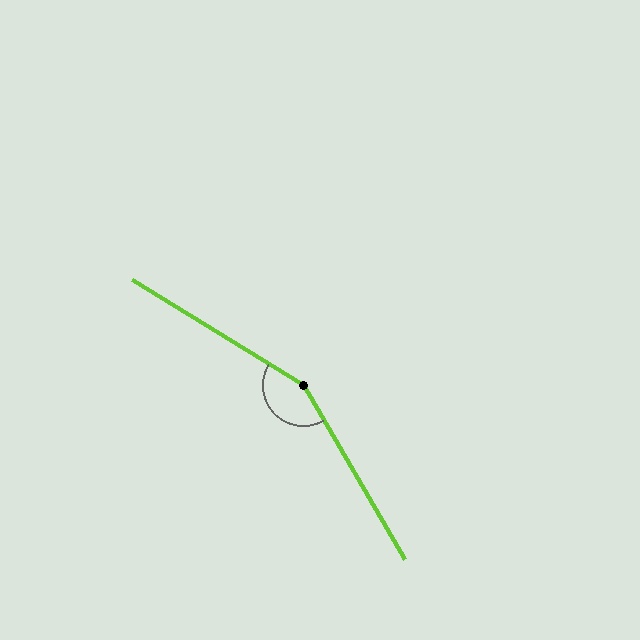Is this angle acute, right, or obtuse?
It is obtuse.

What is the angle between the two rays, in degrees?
Approximately 151 degrees.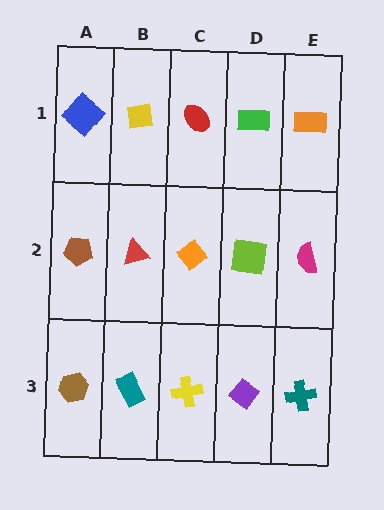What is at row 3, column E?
A teal cross.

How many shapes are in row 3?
5 shapes.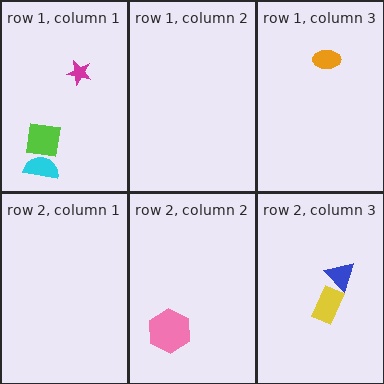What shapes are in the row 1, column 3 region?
The orange ellipse.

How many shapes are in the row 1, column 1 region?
3.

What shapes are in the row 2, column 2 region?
The pink hexagon.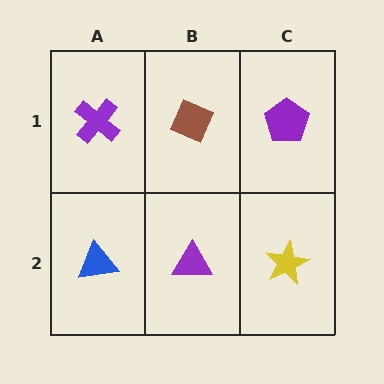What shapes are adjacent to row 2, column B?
A brown diamond (row 1, column B), a blue triangle (row 2, column A), a yellow star (row 2, column C).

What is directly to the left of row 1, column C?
A brown diamond.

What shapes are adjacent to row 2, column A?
A purple cross (row 1, column A), a purple triangle (row 2, column B).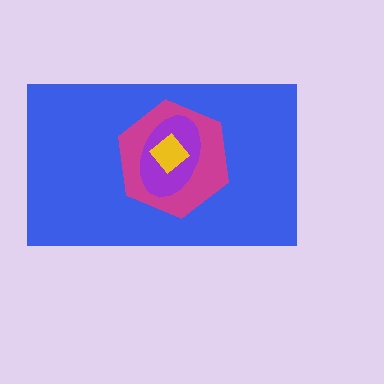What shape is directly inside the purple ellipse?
The yellow diamond.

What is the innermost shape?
The yellow diamond.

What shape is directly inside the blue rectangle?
The magenta hexagon.